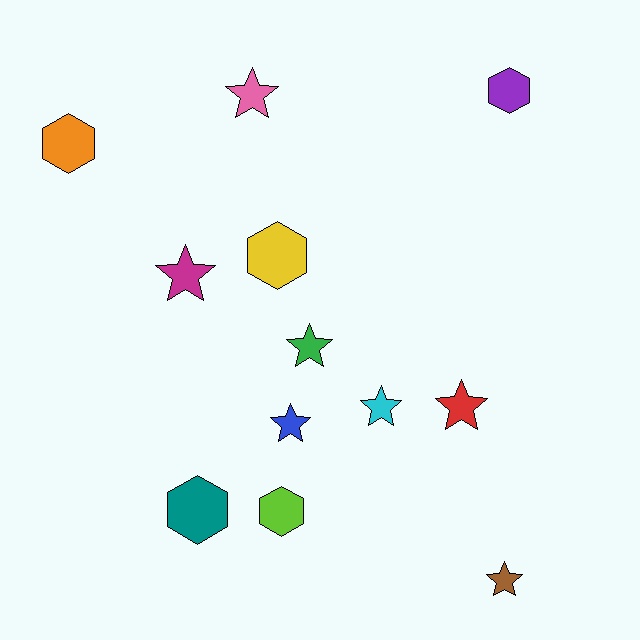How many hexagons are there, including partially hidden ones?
There are 5 hexagons.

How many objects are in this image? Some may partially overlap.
There are 12 objects.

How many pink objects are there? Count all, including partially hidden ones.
There is 1 pink object.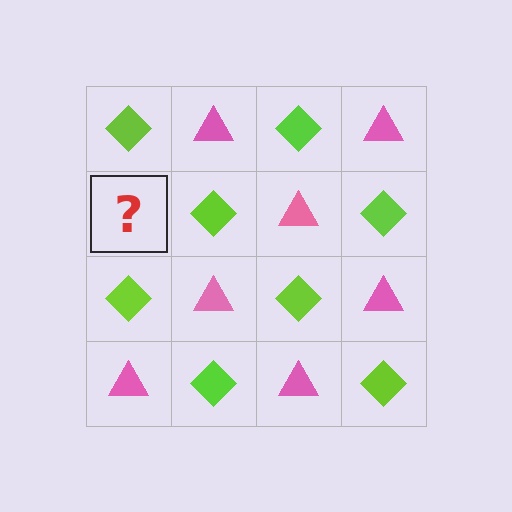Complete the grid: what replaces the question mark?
The question mark should be replaced with a pink triangle.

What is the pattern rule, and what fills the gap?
The rule is that it alternates lime diamond and pink triangle in a checkerboard pattern. The gap should be filled with a pink triangle.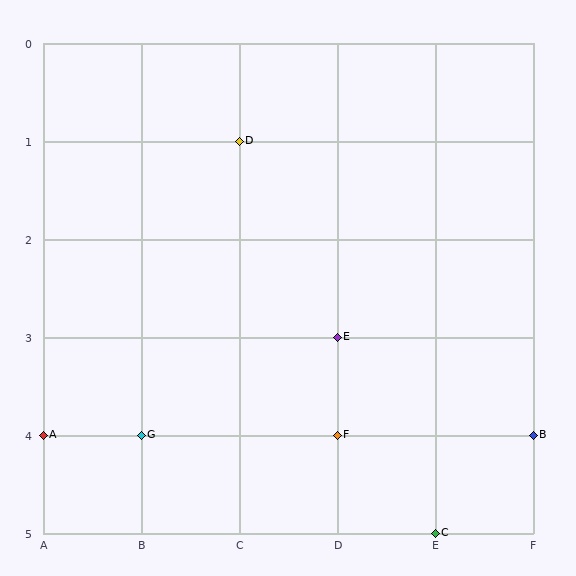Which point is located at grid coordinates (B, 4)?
Point G is at (B, 4).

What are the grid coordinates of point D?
Point D is at grid coordinates (C, 1).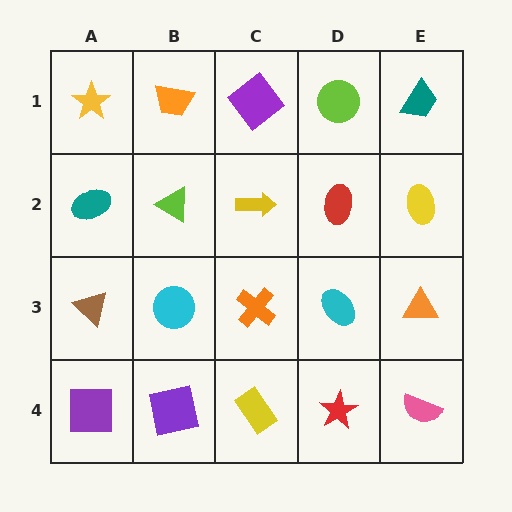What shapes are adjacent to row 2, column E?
A teal trapezoid (row 1, column E), an orange triangle (row 3, column E), a red ellipse (row 2, column D).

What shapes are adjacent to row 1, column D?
A red ellipse (row 2, column D), a purple diamond (row 1, column C), a teal trapezoid (row 1, column E).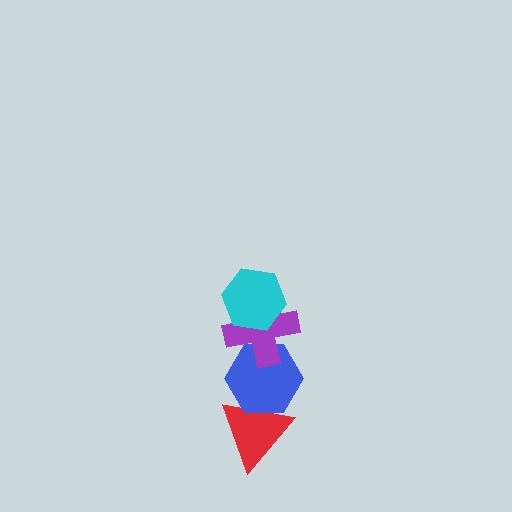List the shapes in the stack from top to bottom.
From top to bottom: the cyan hexagon, the purple cross, the blue hexagon, the red triangle.